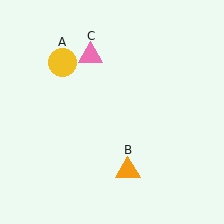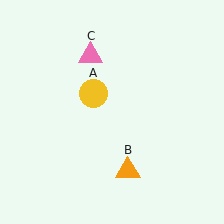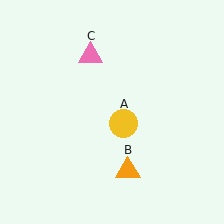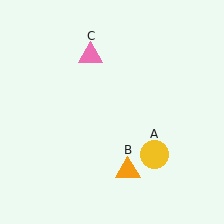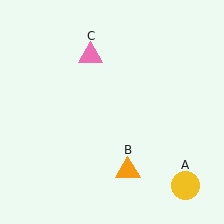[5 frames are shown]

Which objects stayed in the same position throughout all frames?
Orange triangle (object B) and pink triangle (object C) remained stationary.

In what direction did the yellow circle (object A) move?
The yellow circle (object A) moved down and to the right.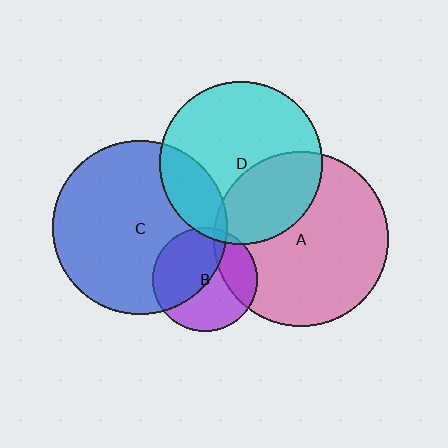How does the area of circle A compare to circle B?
Approximately 2.8 times.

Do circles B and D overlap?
Yes.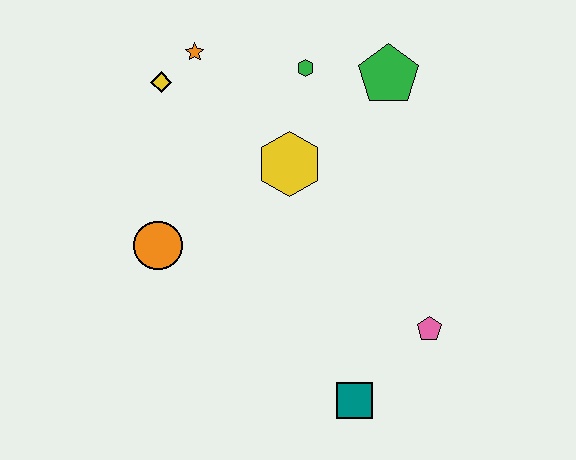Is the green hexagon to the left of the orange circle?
No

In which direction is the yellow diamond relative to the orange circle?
The yellow diamond is above the orange circle.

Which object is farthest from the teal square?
The orange star is farthest from the teal square.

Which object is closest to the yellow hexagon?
The green hexagon is closest to the yellow hexagon.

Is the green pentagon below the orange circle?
No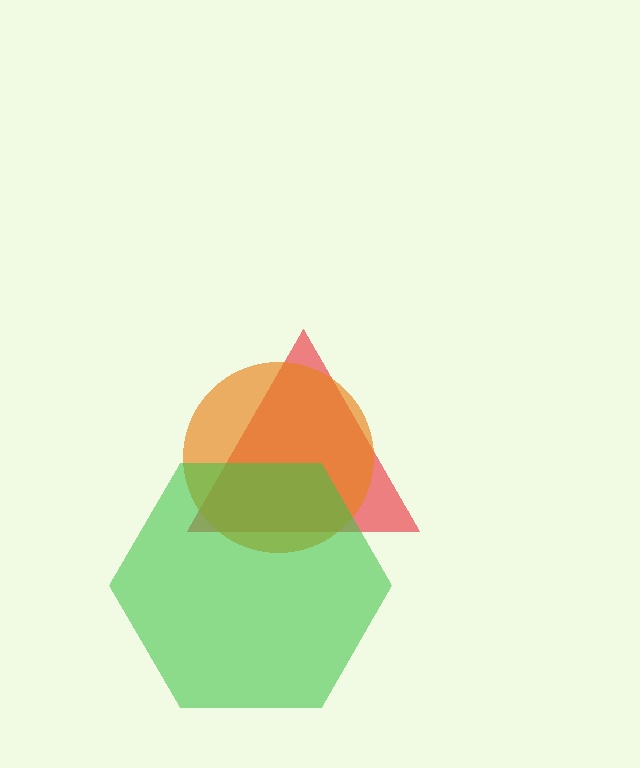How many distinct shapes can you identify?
There are 3 distinct shapes: a red triangle, an orange circle, a green hexagon.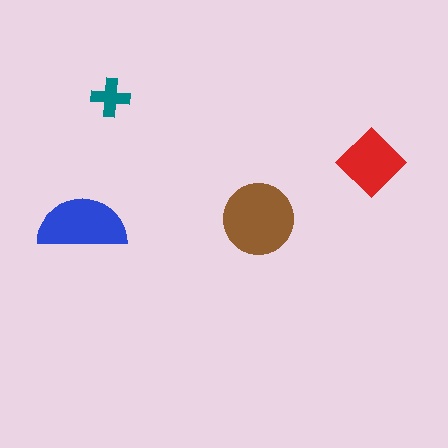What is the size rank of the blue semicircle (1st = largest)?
2nd.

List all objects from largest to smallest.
The brown circle, the blue semicircle, the red diamond, the teal cross.